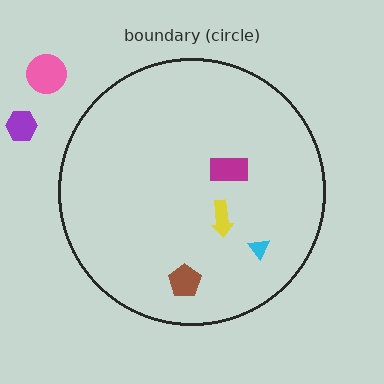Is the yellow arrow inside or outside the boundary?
Inside.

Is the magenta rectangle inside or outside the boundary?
Inside.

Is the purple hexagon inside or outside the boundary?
Outside.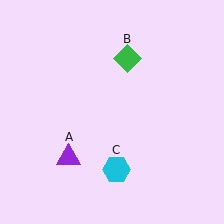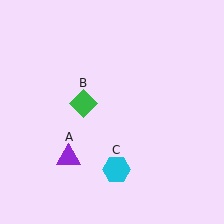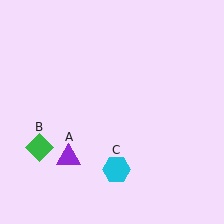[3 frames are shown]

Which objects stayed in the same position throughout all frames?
Purple triangle (object A) and cyan hexagon (object C) remained stationary.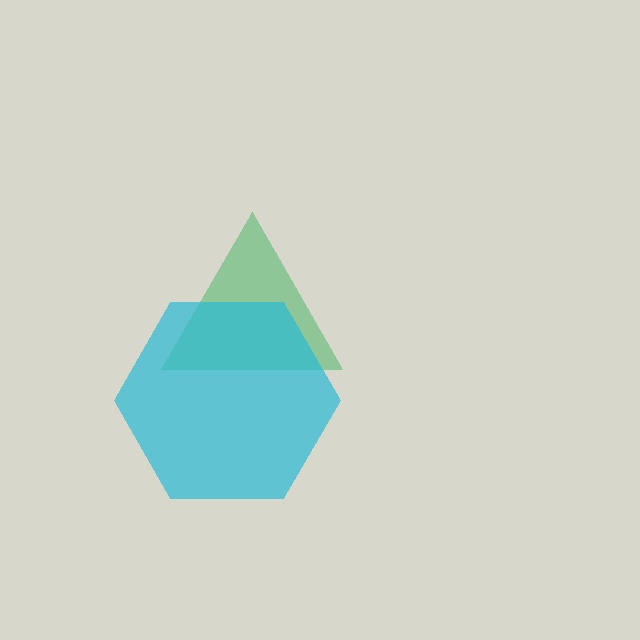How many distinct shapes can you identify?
There are 2 distinct shapes: a green triangle, a cyan hexagon.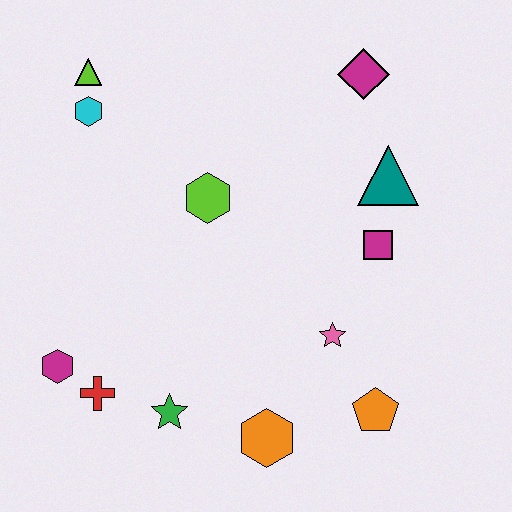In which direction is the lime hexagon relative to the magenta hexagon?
The lime hexagon is above the magenta hexagon.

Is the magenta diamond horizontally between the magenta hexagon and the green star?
No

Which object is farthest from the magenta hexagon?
The magenta diamond is farthest from the magenta hexagon.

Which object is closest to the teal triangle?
The magenta square is closest to the teal triangle.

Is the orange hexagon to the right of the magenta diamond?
No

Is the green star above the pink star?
No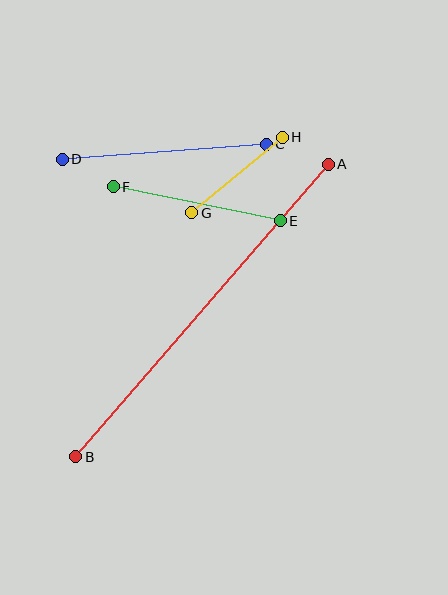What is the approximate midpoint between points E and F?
The midpoint is at approximately (197, 204) pixels.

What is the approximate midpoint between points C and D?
The midpoint is at approximately (164, 152) pixels.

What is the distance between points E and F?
The distance is approximately 170 pixels.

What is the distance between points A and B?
The distance is approximately 386 pixels.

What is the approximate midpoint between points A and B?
The midpoint is at approximately (202, 311) pixels.